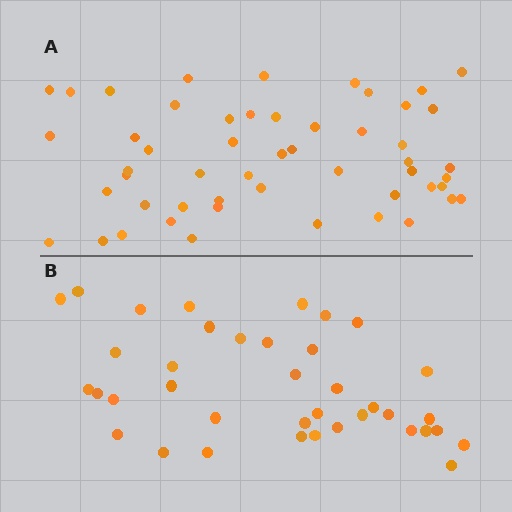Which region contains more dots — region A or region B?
Region A (the top region) has more dots.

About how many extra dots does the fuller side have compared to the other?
Region A has approximately 15 more dots than region B.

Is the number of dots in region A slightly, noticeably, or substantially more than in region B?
Region A has noticeably more, but not dramatically so. The ratio is roughly 1.4 to 1.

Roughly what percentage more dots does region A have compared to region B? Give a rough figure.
About 35% more.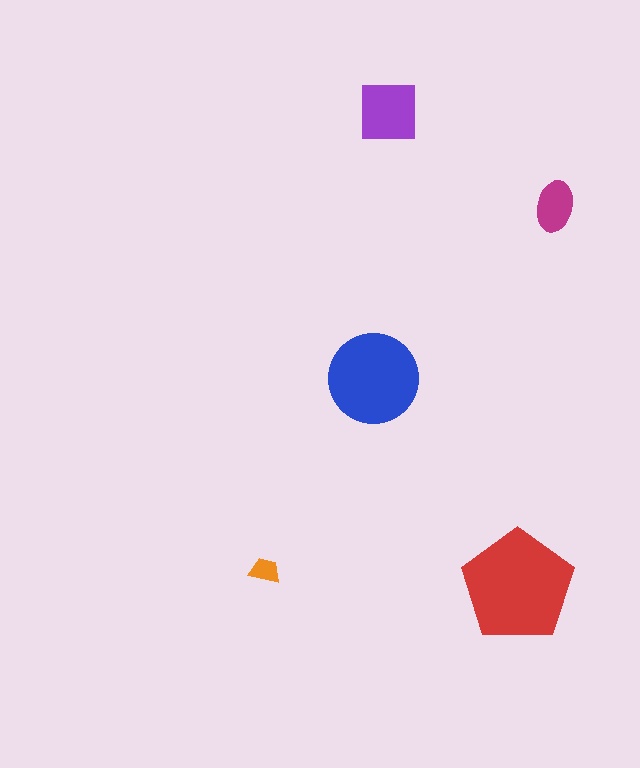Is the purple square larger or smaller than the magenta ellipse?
Larger.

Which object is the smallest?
The orange trapezoid.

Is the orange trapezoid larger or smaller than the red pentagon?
Smaller.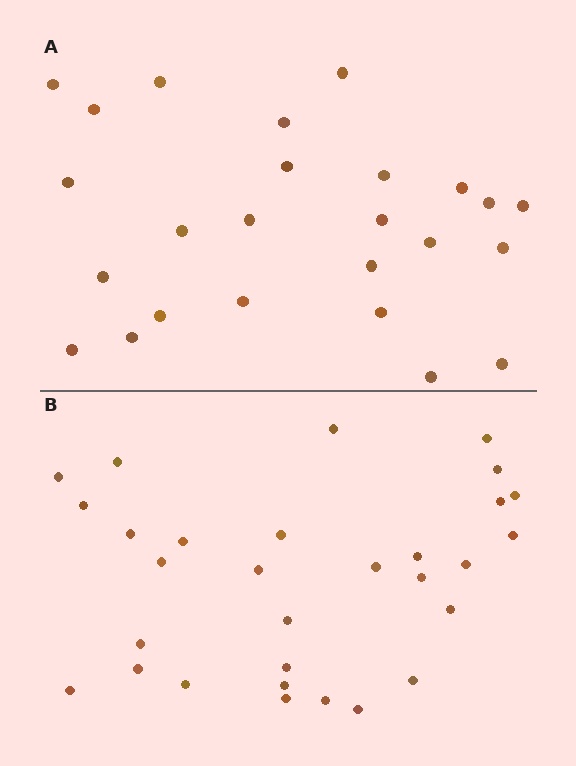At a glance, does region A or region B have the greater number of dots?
Region B (the bottom region) has more dots.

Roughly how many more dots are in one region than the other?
Region B has about 5 more dots than region A.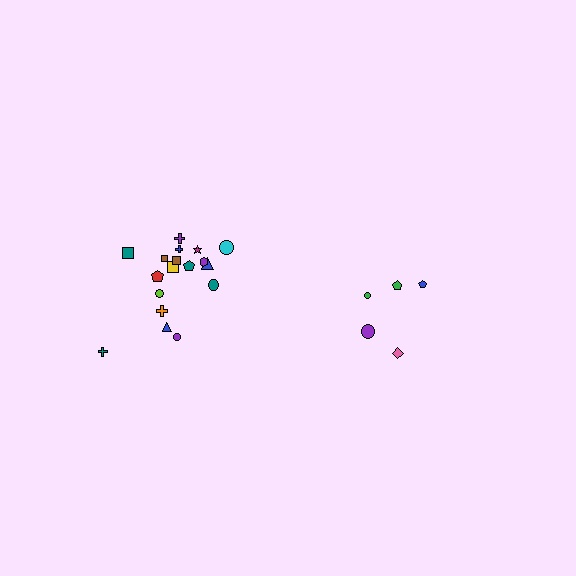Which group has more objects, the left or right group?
The left group.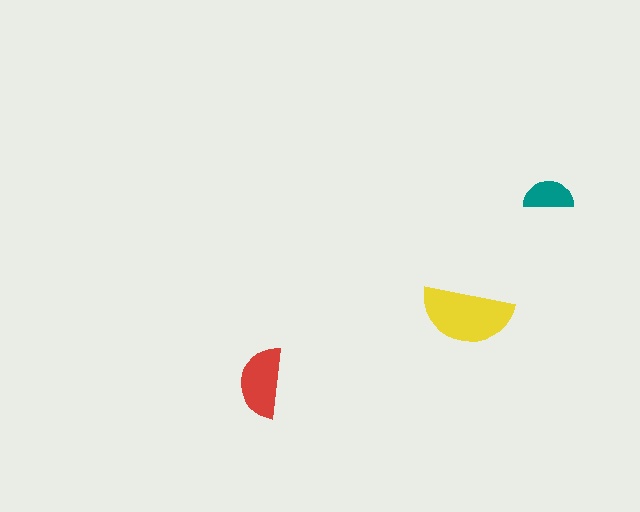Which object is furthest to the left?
The red semicircle is leftmost.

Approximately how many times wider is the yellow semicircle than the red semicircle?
About 1.5 times wider.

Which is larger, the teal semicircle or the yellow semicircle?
The yellow one.